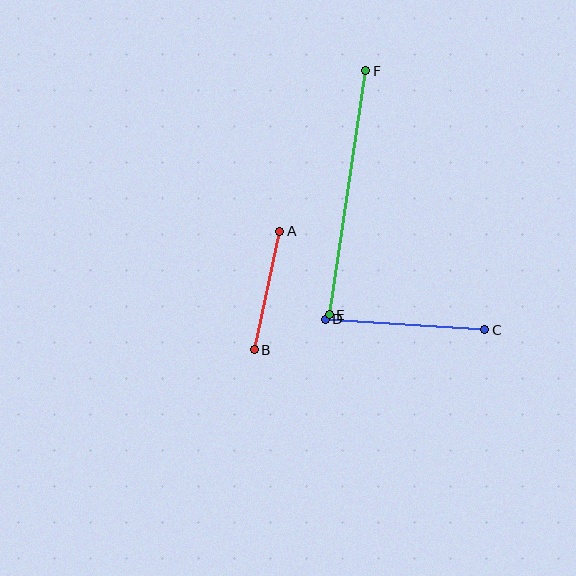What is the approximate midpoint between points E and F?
The midpoint is at approximately (347, 193) pixels.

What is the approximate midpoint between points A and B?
The midpoint is at approximately (267, 291) pixels.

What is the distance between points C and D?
The distance is approximately 160 pixels.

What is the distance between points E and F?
The distance is approximately 247 pixels.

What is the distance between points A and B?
The distance is approximately 121 pixels.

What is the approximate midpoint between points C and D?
The midpoint is at approximately (405, 324) pixels.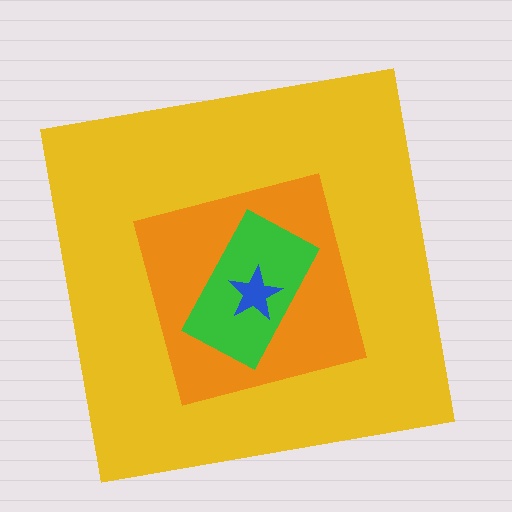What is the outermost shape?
The yellow square.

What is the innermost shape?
The blue star.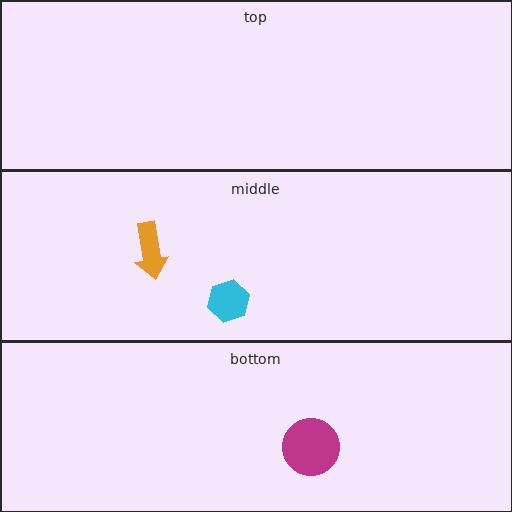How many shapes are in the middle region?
2.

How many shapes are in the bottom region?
1.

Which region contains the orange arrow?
The middle region.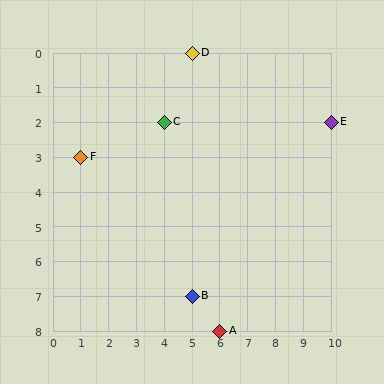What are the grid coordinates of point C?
Point C is at grid coordinates (4, 2).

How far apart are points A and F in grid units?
Points A and F are 5 columns and 5 rows apart (about 7.1 grid units diagonally).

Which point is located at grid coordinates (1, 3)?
Point F is at (1, 3).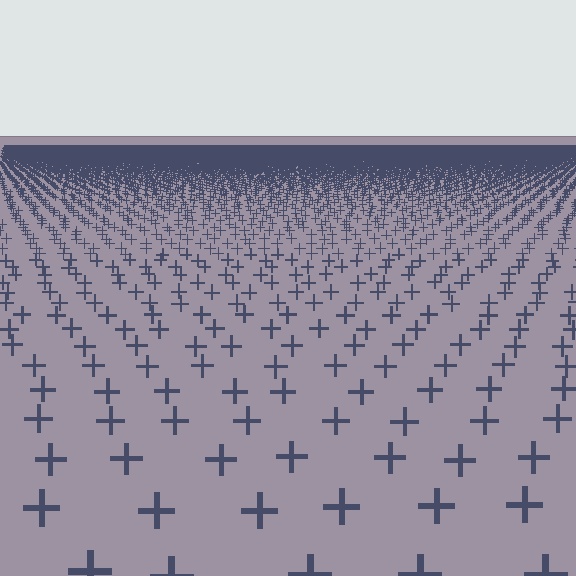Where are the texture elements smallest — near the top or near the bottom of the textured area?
Near the top.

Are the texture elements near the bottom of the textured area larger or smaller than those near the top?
Larger. Near the bottom, elements are closer to the viewer and appear at a bigger on-screen size.